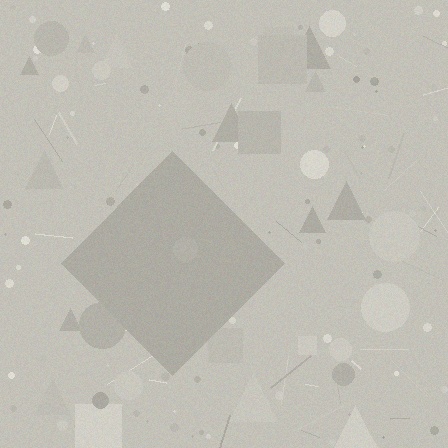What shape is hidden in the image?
A diamond is hidden in the image.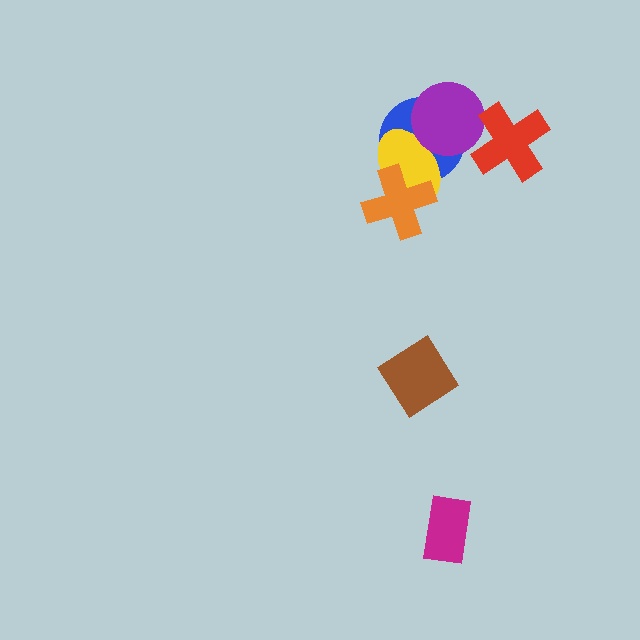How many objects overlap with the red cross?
1 object overlaps with the red cross.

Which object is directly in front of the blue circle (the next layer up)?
The yellow ellipse is directly in front of the blue circle.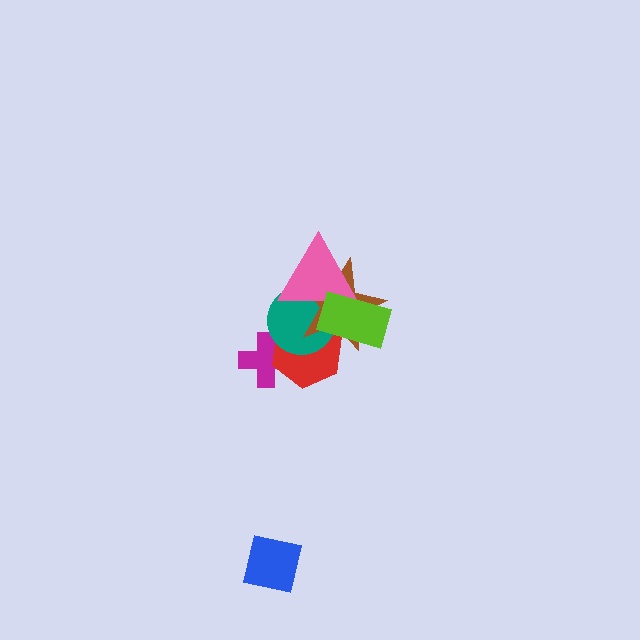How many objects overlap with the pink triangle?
4 objects overlap with the pink triangle.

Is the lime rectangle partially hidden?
No, no other shape covers it.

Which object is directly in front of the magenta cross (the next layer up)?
The red hexagon is directly in front of the magenta cross.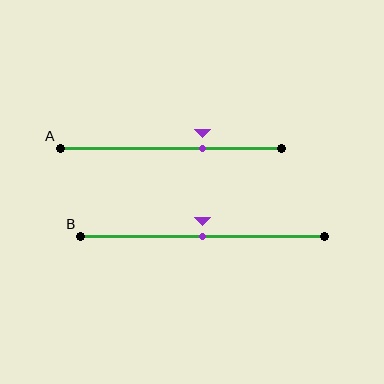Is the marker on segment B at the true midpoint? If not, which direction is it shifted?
Yes, the marker on segment B is at the true midpoint.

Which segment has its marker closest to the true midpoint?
Segment B has its marker closest to the true midpoint.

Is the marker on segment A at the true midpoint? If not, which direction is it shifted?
No, the marker on segment A is shifted to the right by about 14% of the segment length.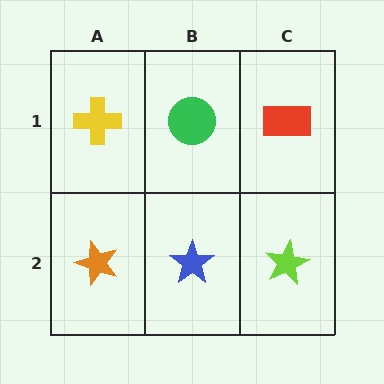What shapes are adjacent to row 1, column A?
An orange star (row 2, column A), a green circle (row 1, column B).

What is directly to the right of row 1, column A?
A green circle.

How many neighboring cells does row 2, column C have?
2.